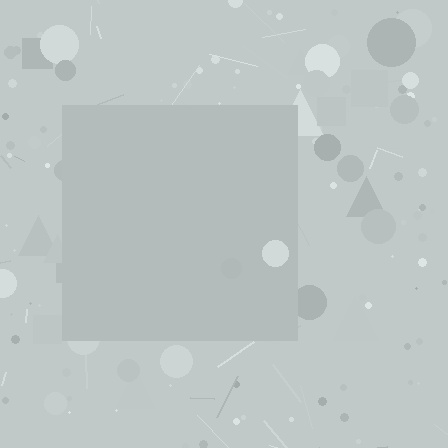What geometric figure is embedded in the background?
A square is embedded in the background.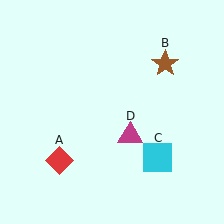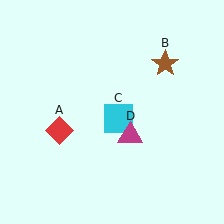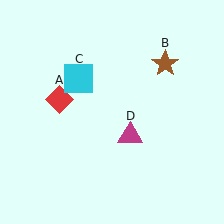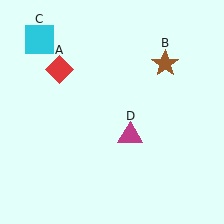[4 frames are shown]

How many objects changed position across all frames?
2 objects changed position: red diamond (object A), cyan square (object C).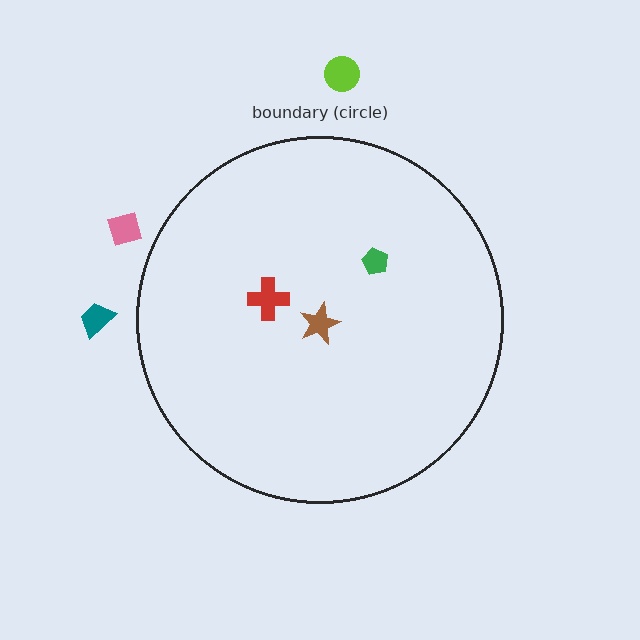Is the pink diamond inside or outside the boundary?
Outside.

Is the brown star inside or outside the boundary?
Inside.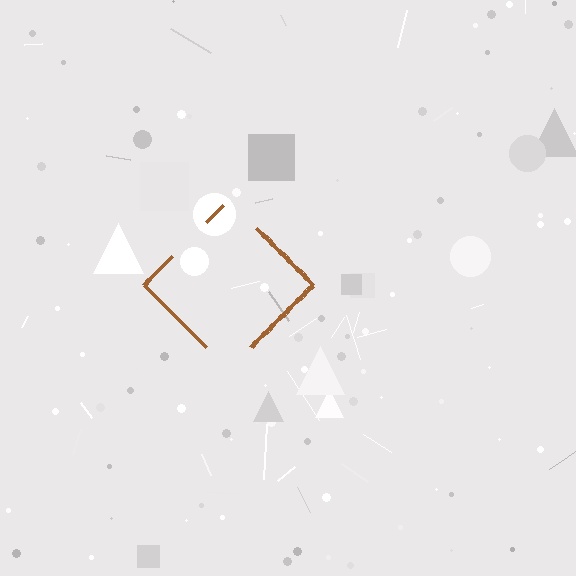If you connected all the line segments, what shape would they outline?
They would outline a diamond.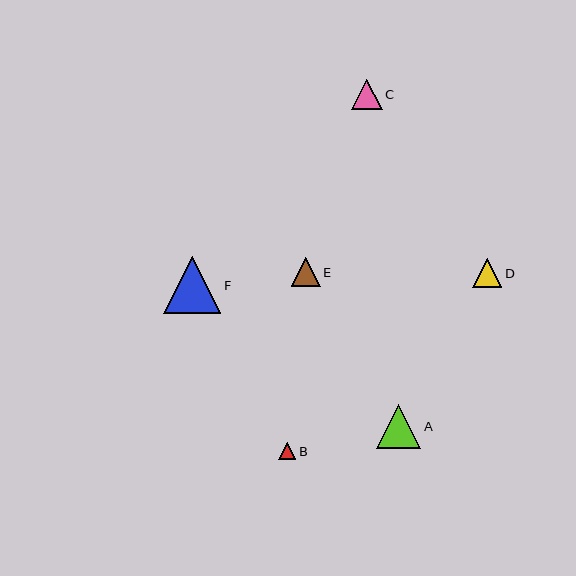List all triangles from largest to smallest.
From largest to smallest: F, A, C, D, E, B.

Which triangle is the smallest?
Triangle B is the smallest with a size of approximately 17 pixels.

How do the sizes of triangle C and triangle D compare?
Triangle C and triangle D are approximately the same size.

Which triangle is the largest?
Triangle F is the largest with a size of approximately 57 pixels.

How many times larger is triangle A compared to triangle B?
Triangle A is approximately 2.5 times the size of triangle B.